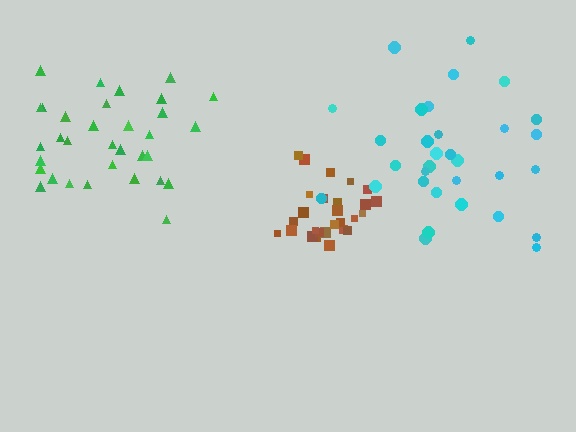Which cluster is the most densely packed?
Brown.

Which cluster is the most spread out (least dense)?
Cyan.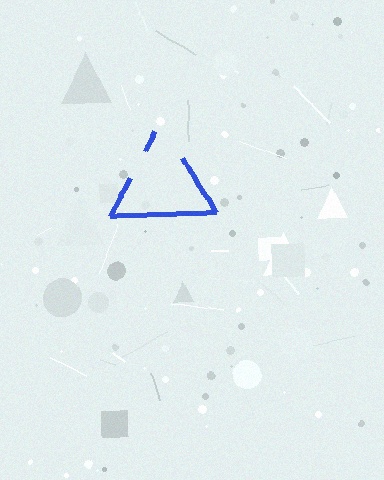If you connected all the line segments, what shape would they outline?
They would outline a triangle.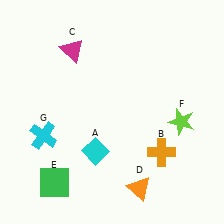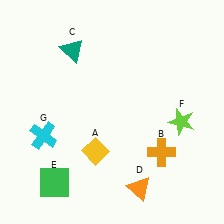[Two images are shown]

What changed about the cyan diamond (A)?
In Image 1, A is cyan. In Image 2, it changed to yellow.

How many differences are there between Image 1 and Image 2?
There are 2 differences between the two images.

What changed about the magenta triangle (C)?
In Image 1, C is magenta. In Image 2, it changed to teal.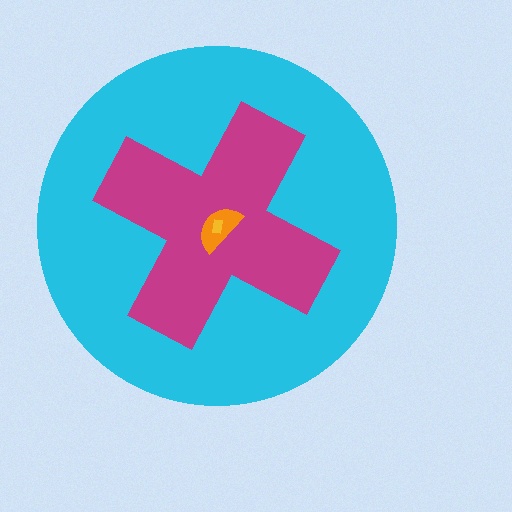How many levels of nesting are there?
4.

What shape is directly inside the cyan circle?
The magenta cross.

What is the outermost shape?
The cyan circle.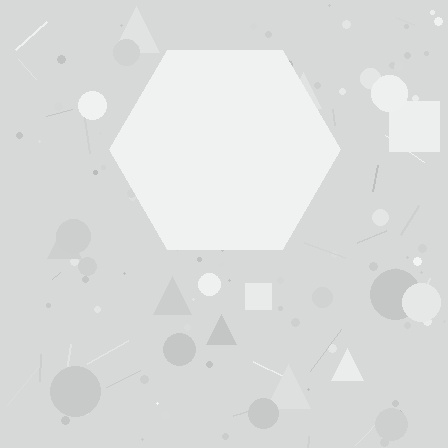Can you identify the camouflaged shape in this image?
The camouflaged shape is a hexagon.